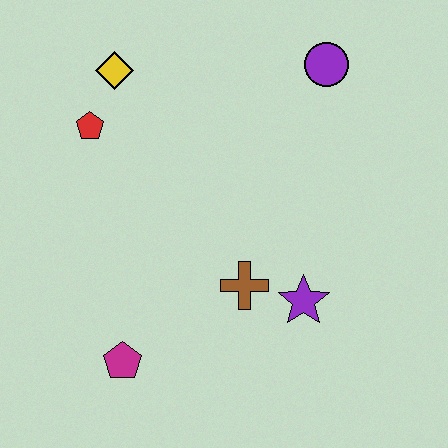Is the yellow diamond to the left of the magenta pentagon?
Yes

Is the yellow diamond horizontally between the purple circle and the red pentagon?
Yes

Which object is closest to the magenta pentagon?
The brown cross is closest to the magenta pentagon.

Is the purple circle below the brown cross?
No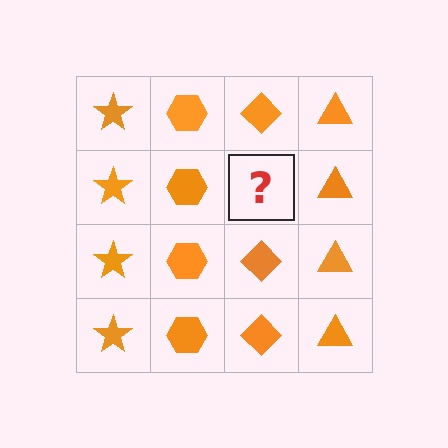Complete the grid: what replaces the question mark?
The question mark should be replaced with an orange diamond.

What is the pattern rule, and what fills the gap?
The rule is that each column has a consistent shape. The gap should be filled with an orange diamond.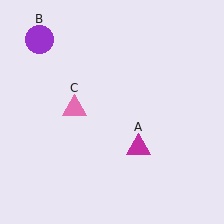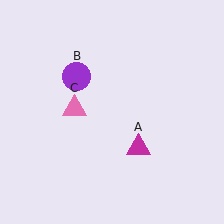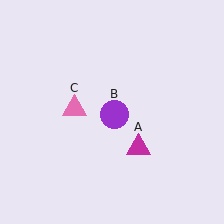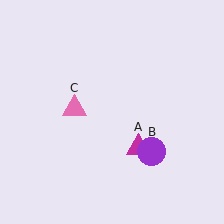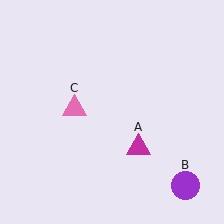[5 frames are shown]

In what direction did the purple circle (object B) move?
The purple circle (object B) moved down and to the right.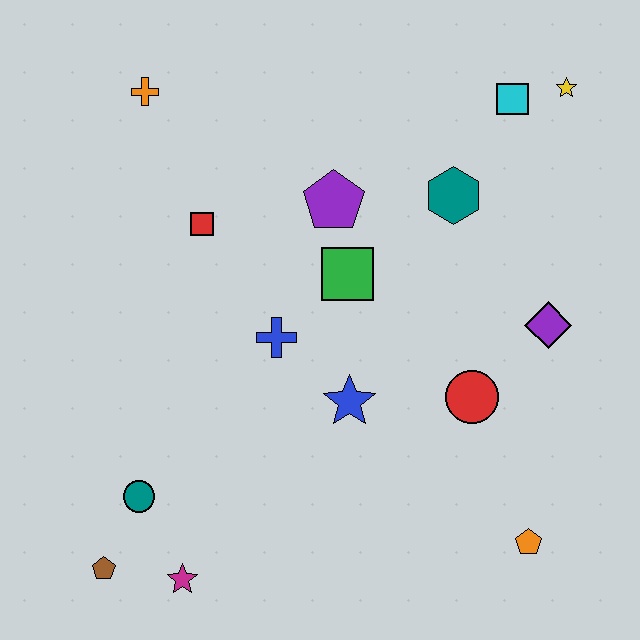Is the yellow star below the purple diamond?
No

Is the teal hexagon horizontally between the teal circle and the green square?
No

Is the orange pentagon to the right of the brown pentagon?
Yes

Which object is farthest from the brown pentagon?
The yellow star is farthest from the brown pentagon.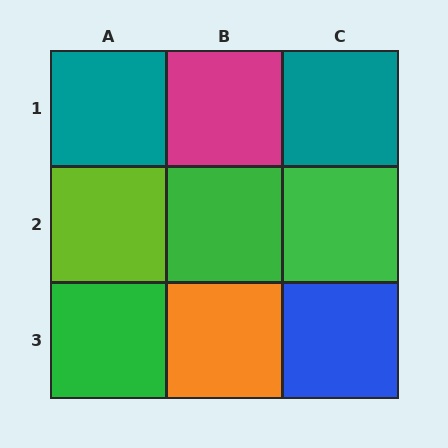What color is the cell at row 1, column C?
Teal.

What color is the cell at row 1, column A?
Teal.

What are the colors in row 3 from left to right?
Green, orange, blue.